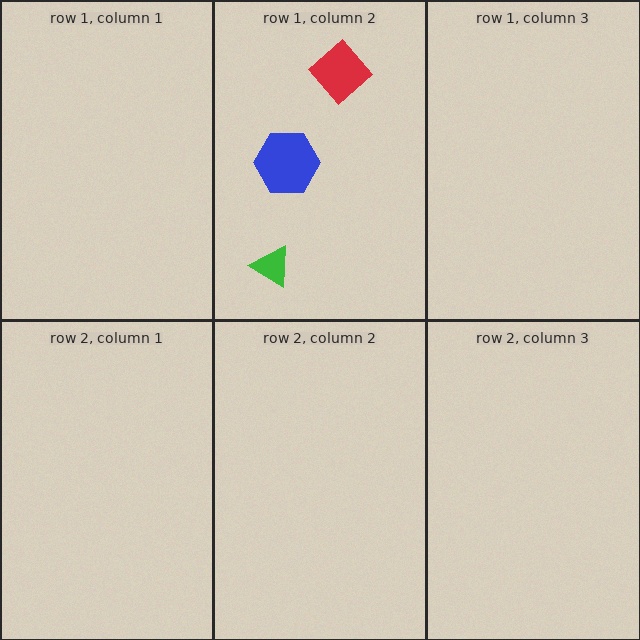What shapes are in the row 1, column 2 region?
The green triangle, the blue hexagon, the red diamond.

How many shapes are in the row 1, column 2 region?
3.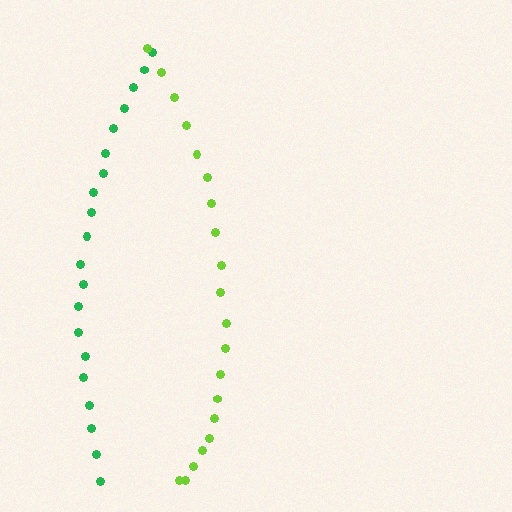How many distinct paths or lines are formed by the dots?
There are 2 distinct paths.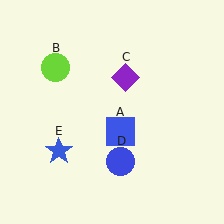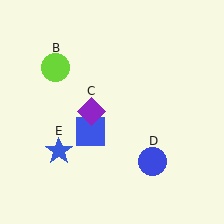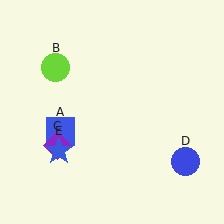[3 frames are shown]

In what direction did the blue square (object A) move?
The blue square (object A) moved left.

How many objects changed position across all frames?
3 objects changed position: blue square (object A), purple diamond (object C), blue circle (object D).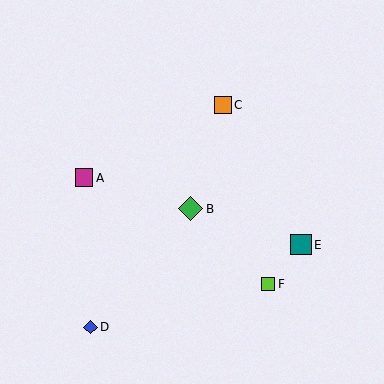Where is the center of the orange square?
The center of the orange square is at (223, 105).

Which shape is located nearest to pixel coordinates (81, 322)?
The blue diamond (labeled D) at (90, 327) is nearest to that location.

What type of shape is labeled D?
Shape D is a blue diamond.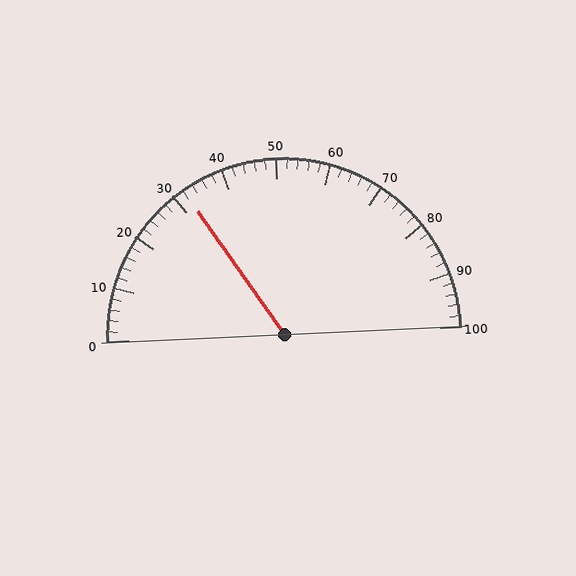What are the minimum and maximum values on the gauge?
The gauge ranges from 0 to 100.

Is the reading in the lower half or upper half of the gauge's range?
The reading is in the lower half of the range (0 to 100).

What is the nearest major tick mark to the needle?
The nearest major tick mark is 30.